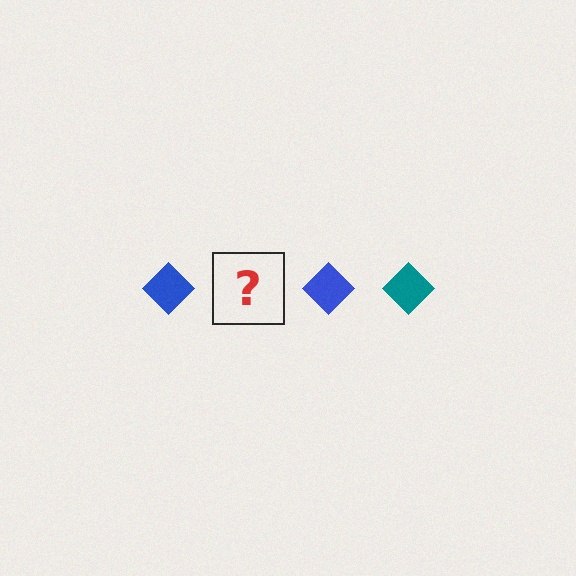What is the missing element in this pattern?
The missing element is a teal diamond.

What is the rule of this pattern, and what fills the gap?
The rule is that the pattern cycles through blue, teal diamonds. The gap should be filled with a teal diamond.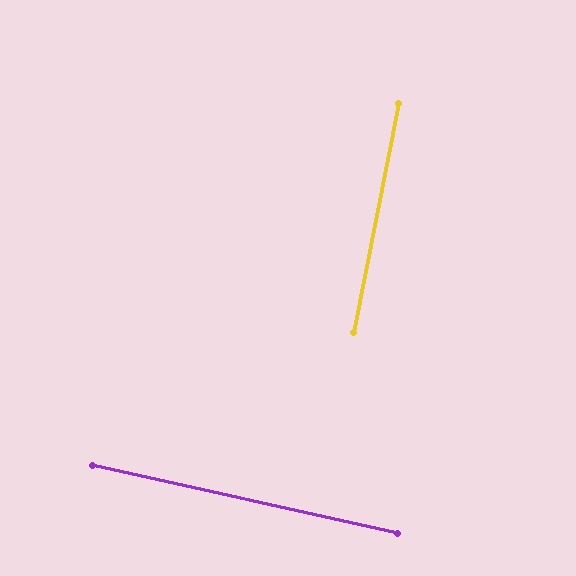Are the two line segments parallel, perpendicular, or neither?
Perpendicular — they meet at approximately 89°.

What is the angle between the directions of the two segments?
Approximately 89 degrees.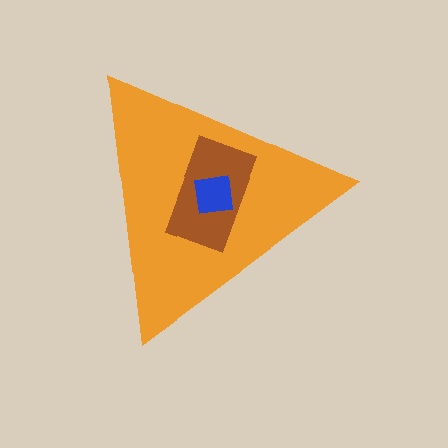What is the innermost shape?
The blue square.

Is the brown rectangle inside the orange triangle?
Yes.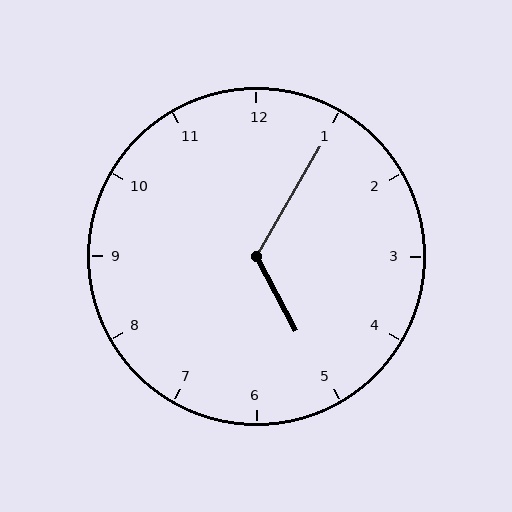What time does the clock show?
5:05.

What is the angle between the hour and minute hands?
Approximately 122 degrees.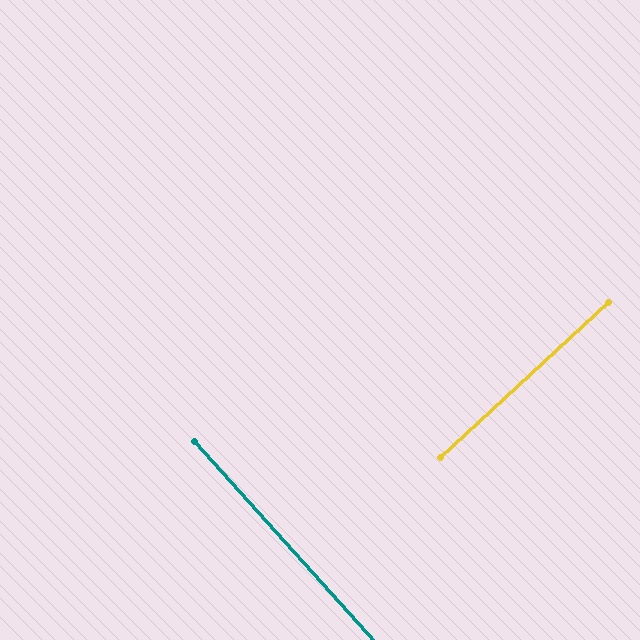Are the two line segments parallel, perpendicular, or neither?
Perpendicular — they meet at approximately 89°.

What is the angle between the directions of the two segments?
Approximately 89 degrees.